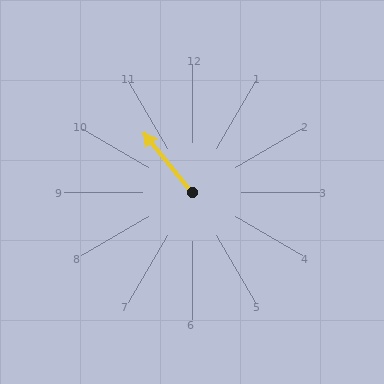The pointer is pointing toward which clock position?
Roughly 11 o'clock.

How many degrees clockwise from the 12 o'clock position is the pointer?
Approximately 321 degrees.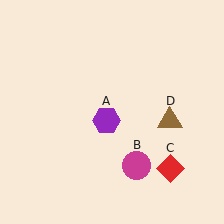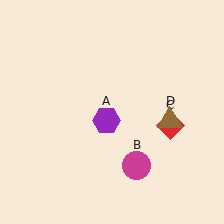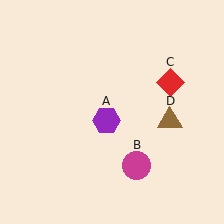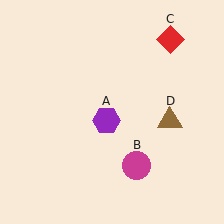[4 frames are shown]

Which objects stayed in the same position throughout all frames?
Purple hexagon (object A) and magenta circle (object B) and brown triangle (object D) remained stationary.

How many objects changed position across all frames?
1 object changed position: red diamond (object C).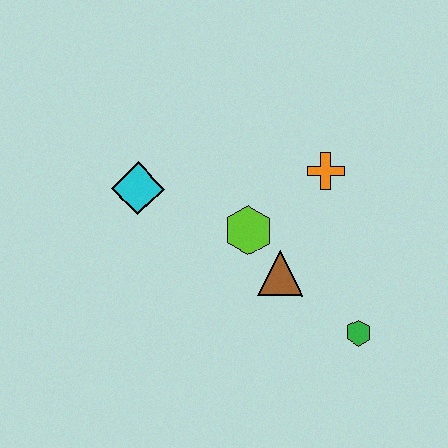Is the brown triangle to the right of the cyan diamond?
Yes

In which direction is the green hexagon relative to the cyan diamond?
The green hexagon is to the right of the cyan diamond.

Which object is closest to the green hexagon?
The brown triangle is closest to the green hexagon.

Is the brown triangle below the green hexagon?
No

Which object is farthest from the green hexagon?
The cyan diamond is farthest from the green hexagon.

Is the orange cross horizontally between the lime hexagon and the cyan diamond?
No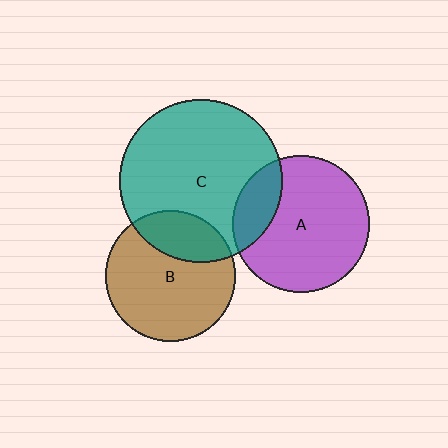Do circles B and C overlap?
Yes.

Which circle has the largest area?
Circle C (teal).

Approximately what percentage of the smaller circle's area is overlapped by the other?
Approximately 25%.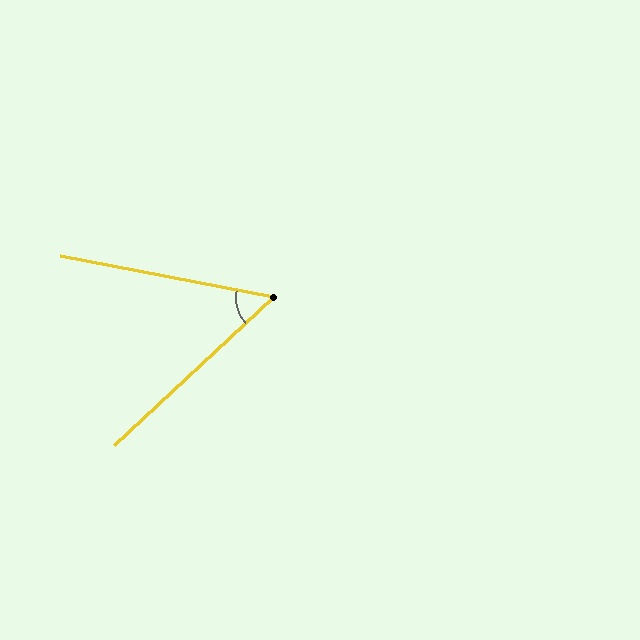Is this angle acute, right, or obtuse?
It is acute.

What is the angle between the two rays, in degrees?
Approximately 54 degrees.